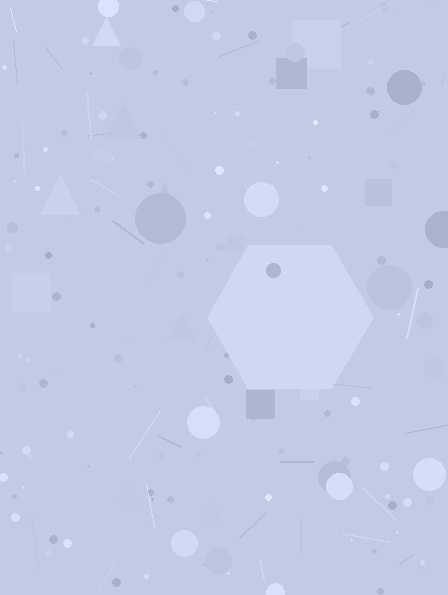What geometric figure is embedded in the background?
A hexagon is embedded in the background.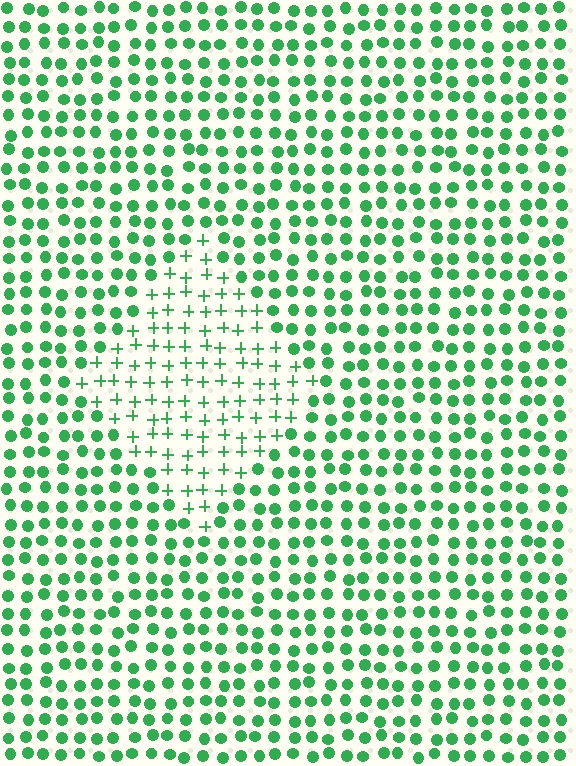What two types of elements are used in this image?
The image uses plus signs inside the diamond region and circles outside it.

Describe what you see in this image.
The image is filled with small green elements arranged in a uniform grid. A diamond-shaped region contains plus signs, while the surrounding area contains circles. The boundary is defined purely by the change in element shape.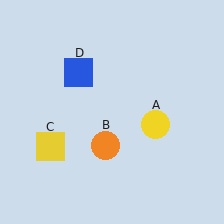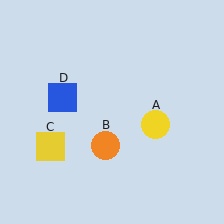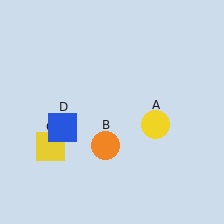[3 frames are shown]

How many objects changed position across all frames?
1 object changed position: blue square (object D).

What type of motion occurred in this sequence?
The blue square (object D) rotated counterclockwise around the center of the scene.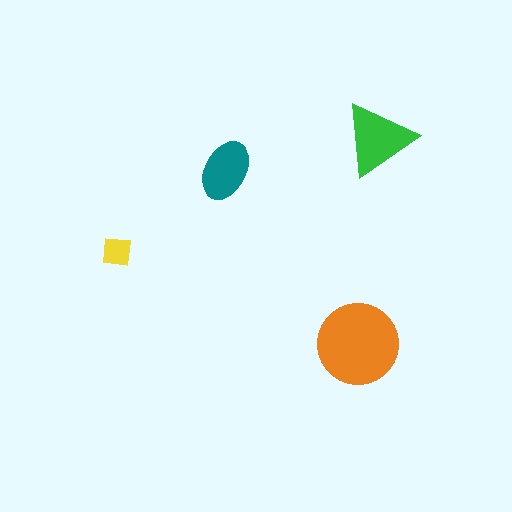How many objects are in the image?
There are 4 objects in the image.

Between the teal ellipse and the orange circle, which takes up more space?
The orange circle.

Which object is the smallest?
The yellow square.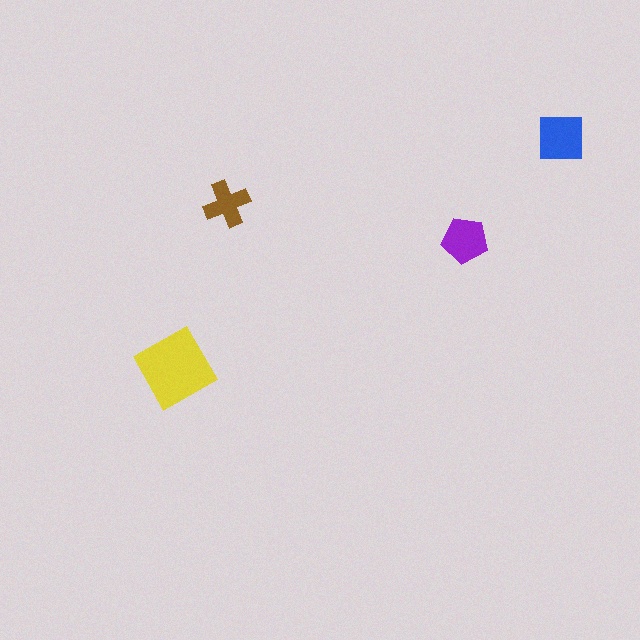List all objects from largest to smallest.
The yellow diamond, the blue square, the purple pentagon, the brown cross.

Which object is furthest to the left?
The yellow diamond is leftmost.